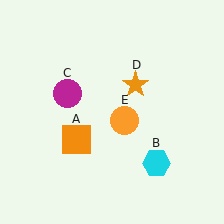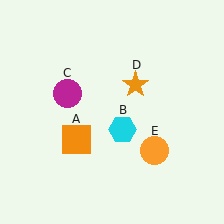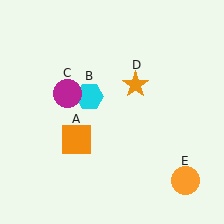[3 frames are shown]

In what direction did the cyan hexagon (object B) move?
The cyan hexagon (object B) moved up and to the left.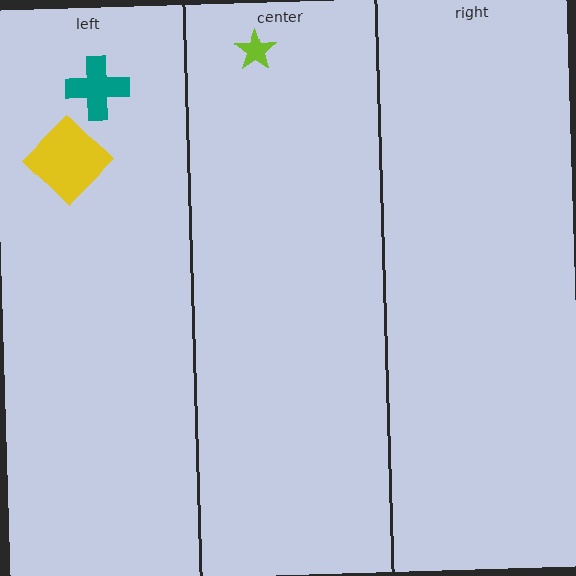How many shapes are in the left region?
2.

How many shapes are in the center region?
1.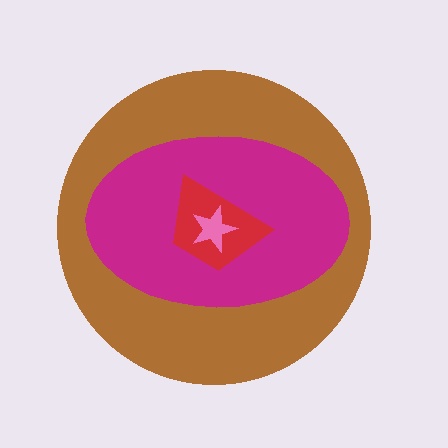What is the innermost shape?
The pink star.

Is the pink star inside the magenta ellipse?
Yes.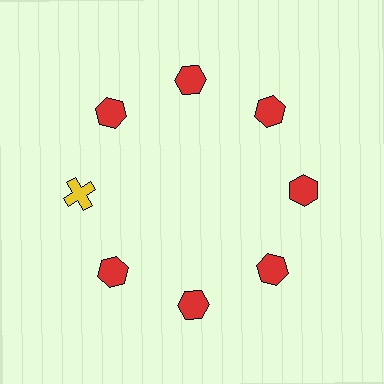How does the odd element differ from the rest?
It differs in both color (yellow instead of red) and shape (cross instead of hexagon).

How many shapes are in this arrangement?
There are 8 shapes arranged in a ring pattern.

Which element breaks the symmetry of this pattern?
The yellow cross at roughly the 9 o'clock position breaks the symmetry. All other shapes are red hexagons.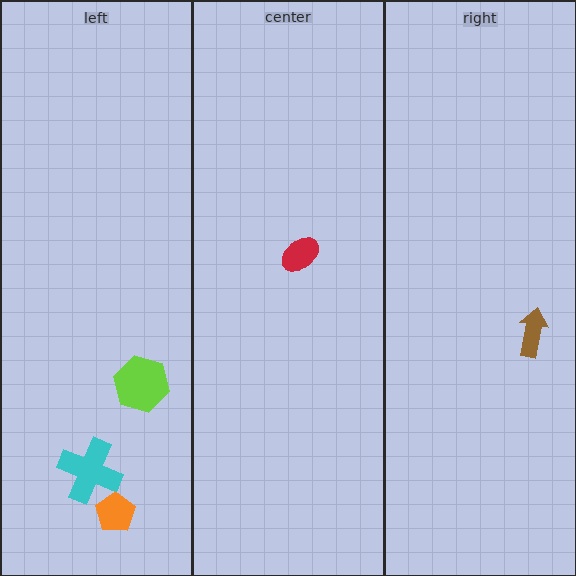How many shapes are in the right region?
1.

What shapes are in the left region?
The cyan cross, the lime hexagon, the orange pentagon.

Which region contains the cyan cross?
The left region.